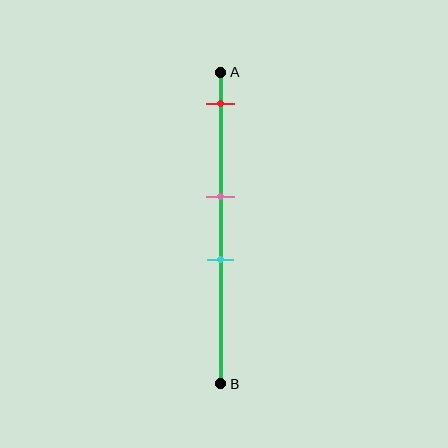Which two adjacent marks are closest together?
The pink and cyan marks are the closest adjacent pair.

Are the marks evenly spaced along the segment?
No, the marks are not evenly spaced.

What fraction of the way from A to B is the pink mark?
The pink mark is approximately 40% (0.4) of the way from A to B.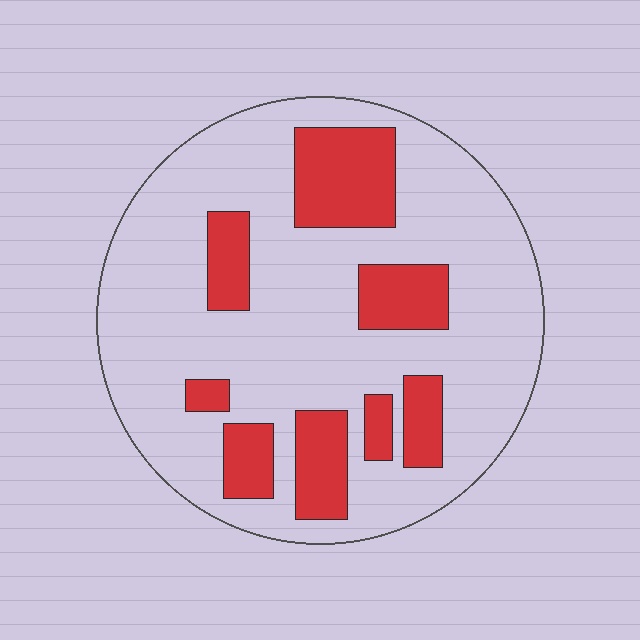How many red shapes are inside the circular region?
8.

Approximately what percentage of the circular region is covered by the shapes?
Approximately 25%.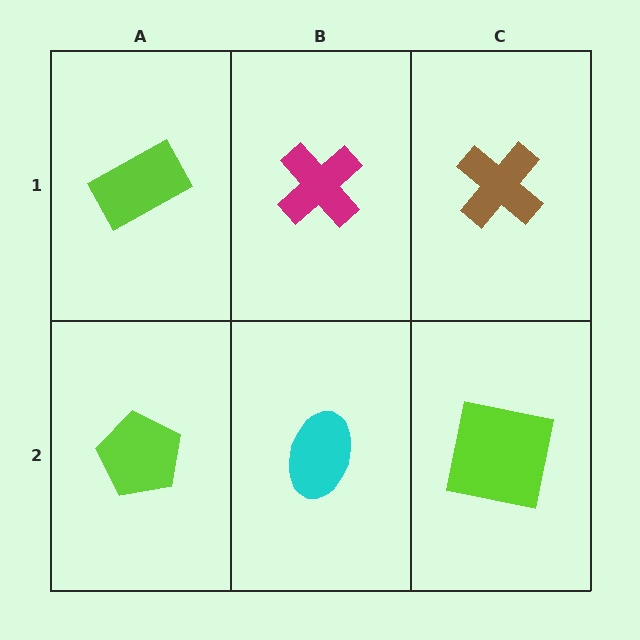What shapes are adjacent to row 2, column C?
A brown cross (row 1, column C), a cyan ellipse (row 2, column B).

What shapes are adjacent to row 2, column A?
A lime rectangle (row 1, column A), a cyan ellipse (row 2, column B).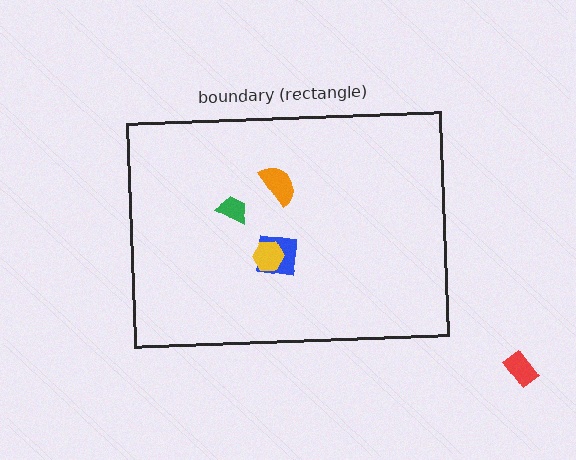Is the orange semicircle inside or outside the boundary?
Inside.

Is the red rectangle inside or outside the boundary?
Outside.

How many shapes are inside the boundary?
4 inside, 1 outside.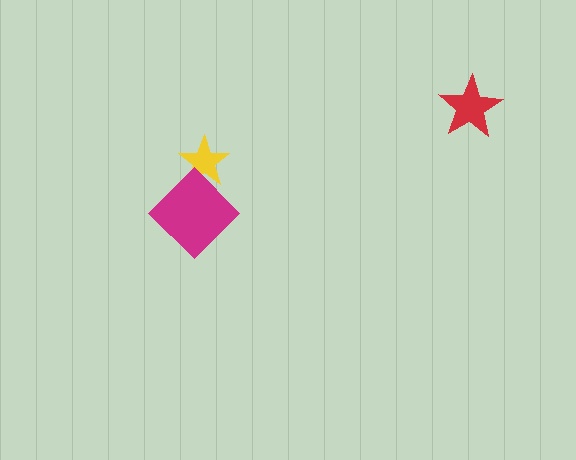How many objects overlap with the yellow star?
1 object overlaps with the yellow star.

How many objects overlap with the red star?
0 objects overlap with the red star.